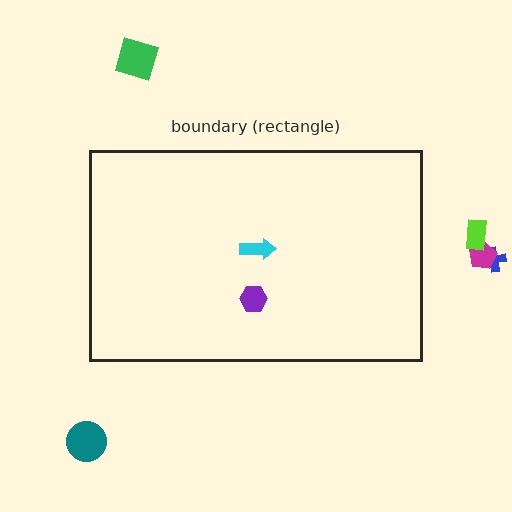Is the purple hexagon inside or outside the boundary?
Inside.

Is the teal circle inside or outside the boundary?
Outside.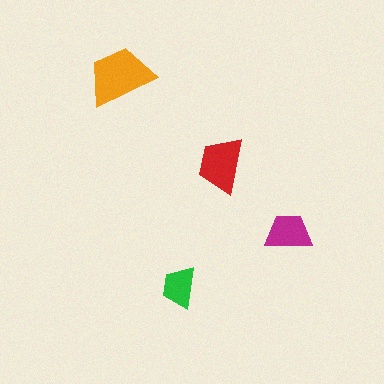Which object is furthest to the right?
The magenta trapezoid is rightmost.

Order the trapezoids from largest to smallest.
the orange one, the red one, the magenta one, the green one.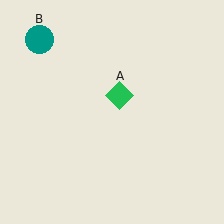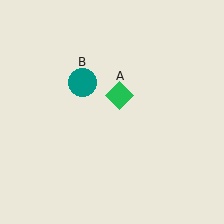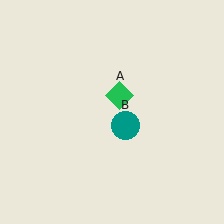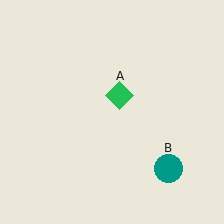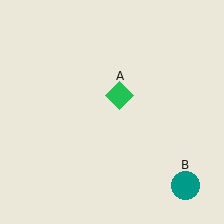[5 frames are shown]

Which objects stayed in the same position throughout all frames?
Green diamond (object A) remained stationary.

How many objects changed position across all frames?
1 object changed position: teal circle (object B).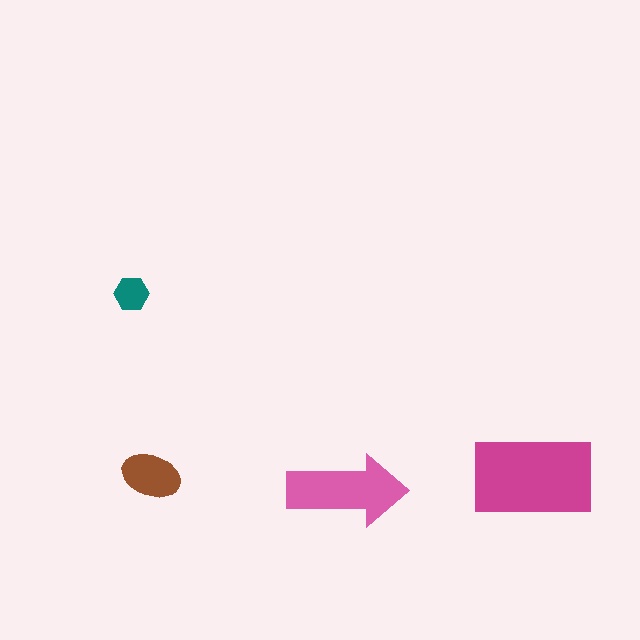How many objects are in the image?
There are 4 objects in the image.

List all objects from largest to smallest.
The magenta rectangle, the pink arrow, the brown ellipse, the teal hexagon.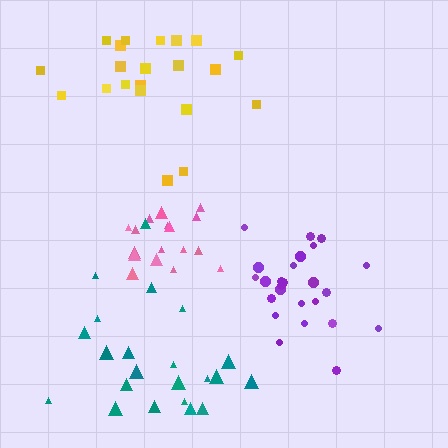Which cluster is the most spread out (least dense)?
Teal.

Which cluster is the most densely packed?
Pink.